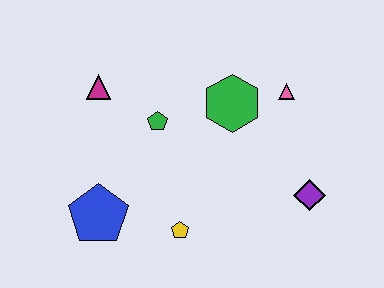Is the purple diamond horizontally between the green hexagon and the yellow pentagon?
No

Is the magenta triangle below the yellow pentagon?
No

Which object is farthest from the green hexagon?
The blue pentagon is farthest from the green hexagon.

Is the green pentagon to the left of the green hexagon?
Yes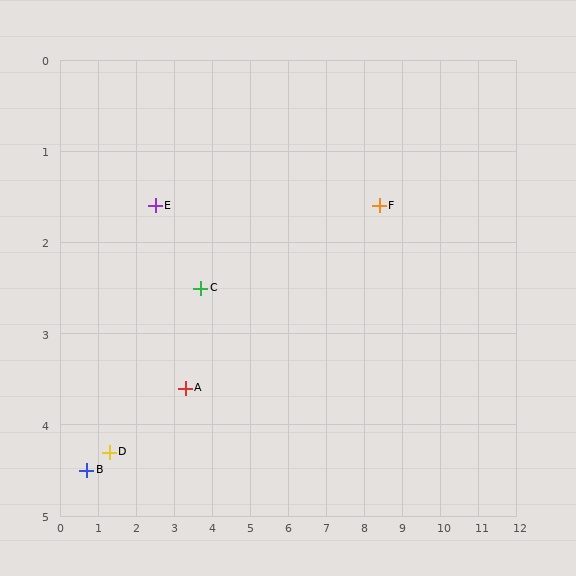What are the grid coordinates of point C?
Point C is at approximately (3.7, 2.5).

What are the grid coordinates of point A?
Point A is at approximately (3.3, 3.6).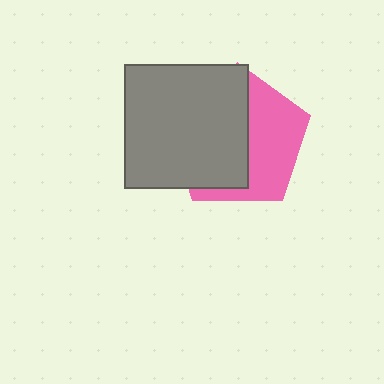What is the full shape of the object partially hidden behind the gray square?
The partially hidden object is a pink pentagon.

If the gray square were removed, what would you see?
You would see the complete pink pentagon.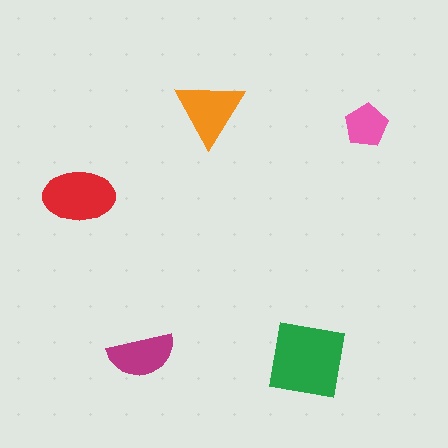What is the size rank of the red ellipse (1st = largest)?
2nd.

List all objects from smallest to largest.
The pink pentagon, the magenta semicircle, the orange triangle, the red ellipse, the green square.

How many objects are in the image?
There are 5 objects in the image.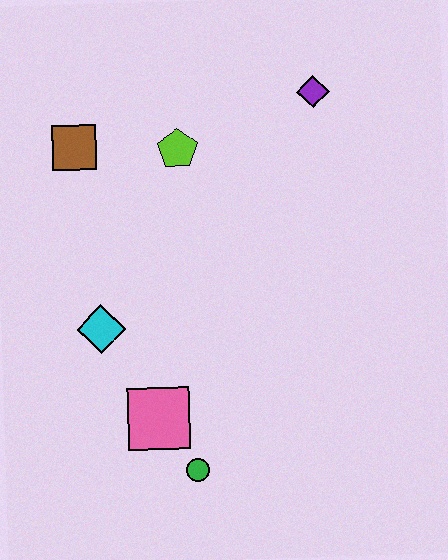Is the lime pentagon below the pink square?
No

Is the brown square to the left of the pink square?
Yes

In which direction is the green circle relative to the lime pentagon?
The green circle is below the lime pentagon.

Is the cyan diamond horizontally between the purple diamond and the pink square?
No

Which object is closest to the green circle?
The pink square is closest to the green circle.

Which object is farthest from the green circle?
The purple diamond is farthest from the green circle.